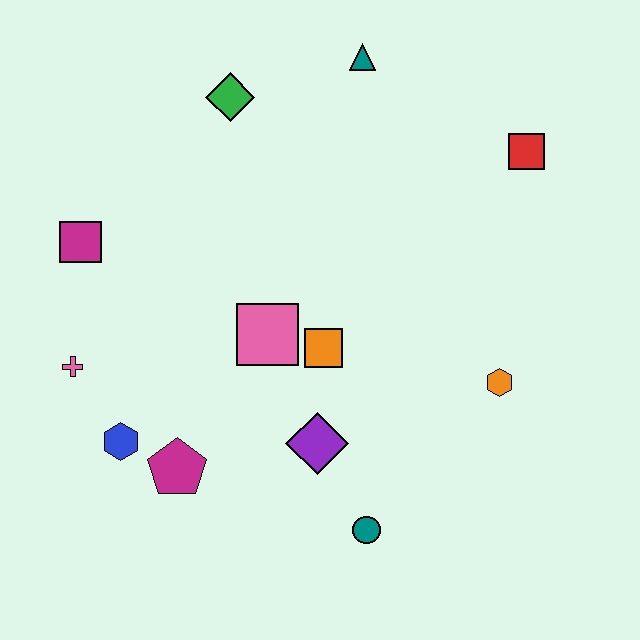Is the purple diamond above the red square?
No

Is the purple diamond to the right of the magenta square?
Yes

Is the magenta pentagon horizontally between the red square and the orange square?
No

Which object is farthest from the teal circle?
The teal triangle is farthest from the teal circle.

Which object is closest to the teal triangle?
The green diamond is closest to the teal triangle.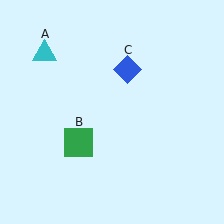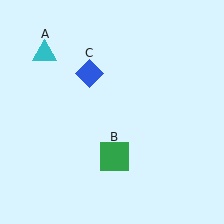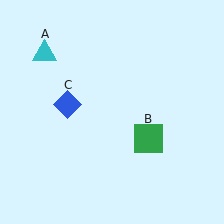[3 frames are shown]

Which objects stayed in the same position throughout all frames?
Cyan triangle (object A) remained stationary.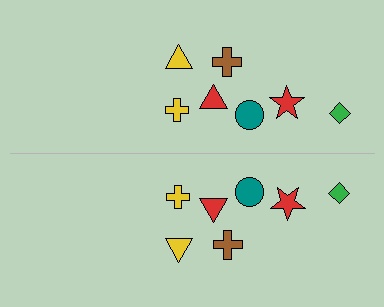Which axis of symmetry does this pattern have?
The pattern has a horizontal axis of symmetry running through the center of the image.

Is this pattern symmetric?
Yes, this pattern has bilateral (reflection) symmetry.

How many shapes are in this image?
There are 14 shapes in this image.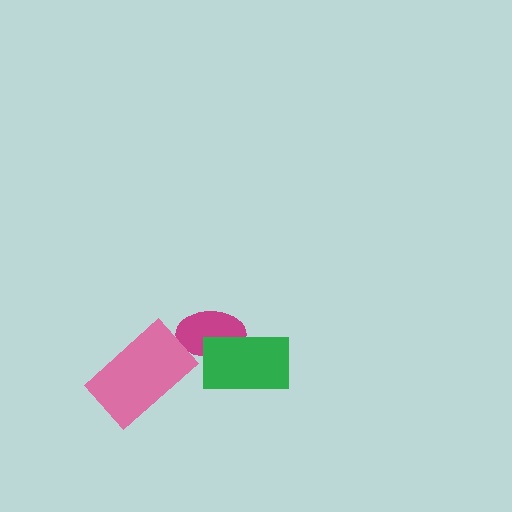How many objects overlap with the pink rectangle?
0 objects overlap with the pink rectangle.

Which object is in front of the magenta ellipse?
The green rectangle is in front of the magenta ellipse.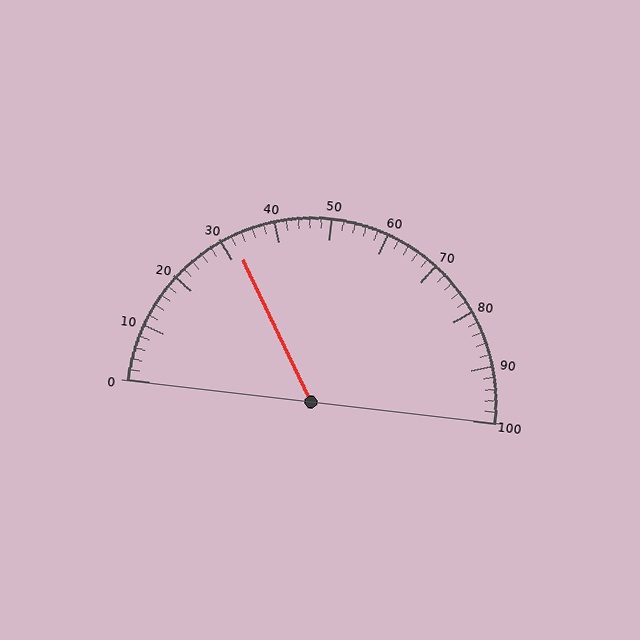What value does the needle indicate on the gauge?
The needle indicates approximately 32.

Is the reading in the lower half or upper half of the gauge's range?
The reading is in the lower half of the range (0 to 100).